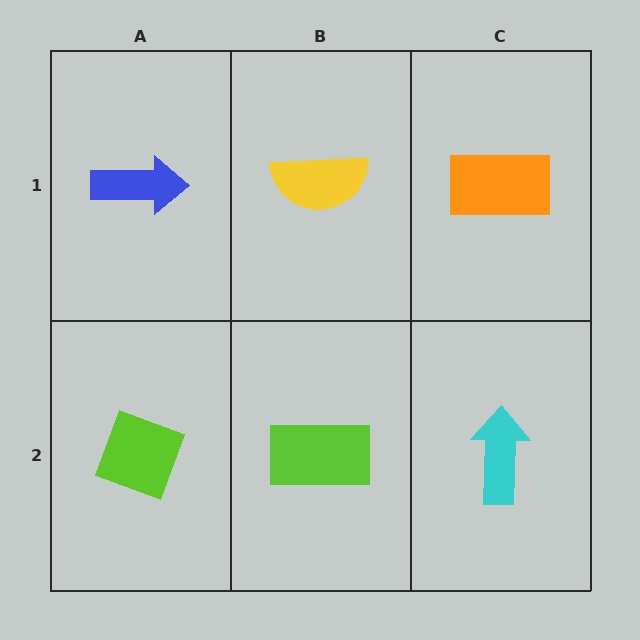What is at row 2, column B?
A lime rectangle.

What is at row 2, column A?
A lime diamond.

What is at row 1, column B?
A yellow semicircle.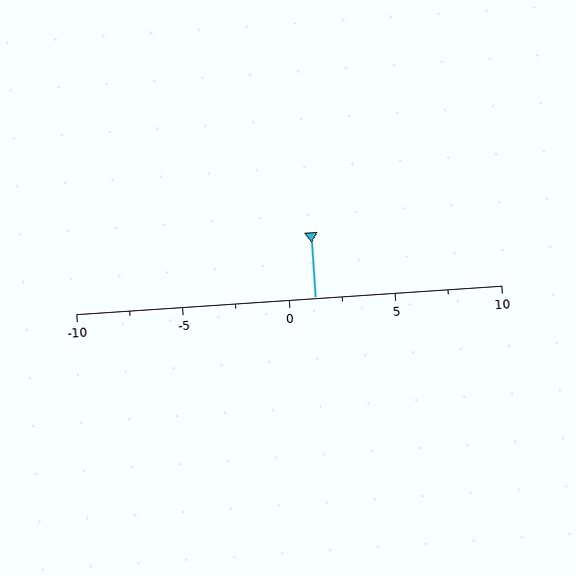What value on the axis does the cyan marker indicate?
The marker indicates approximately 1.2.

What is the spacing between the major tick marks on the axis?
The major ticks are spaced 5 apart.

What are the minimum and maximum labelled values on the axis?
The axis runs from -10 to 10.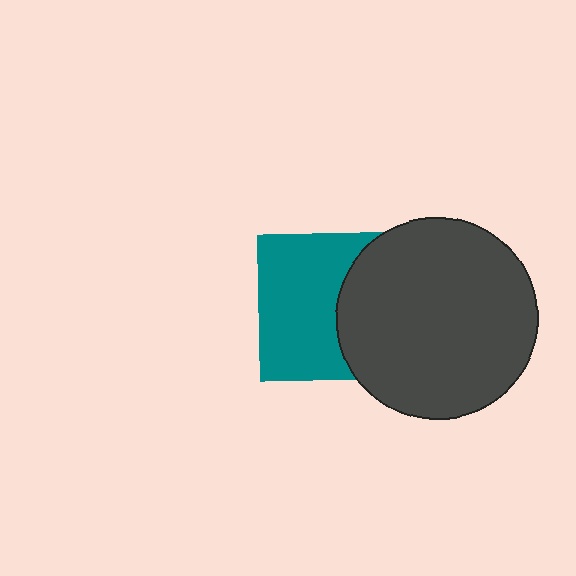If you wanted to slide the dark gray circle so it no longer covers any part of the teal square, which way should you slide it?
Slide it right — that is the most direct way to separate the two shapes.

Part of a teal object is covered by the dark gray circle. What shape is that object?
It is a square.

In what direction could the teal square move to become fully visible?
The teal square could move left. That would shift it out from behind the dark gray circle entirely.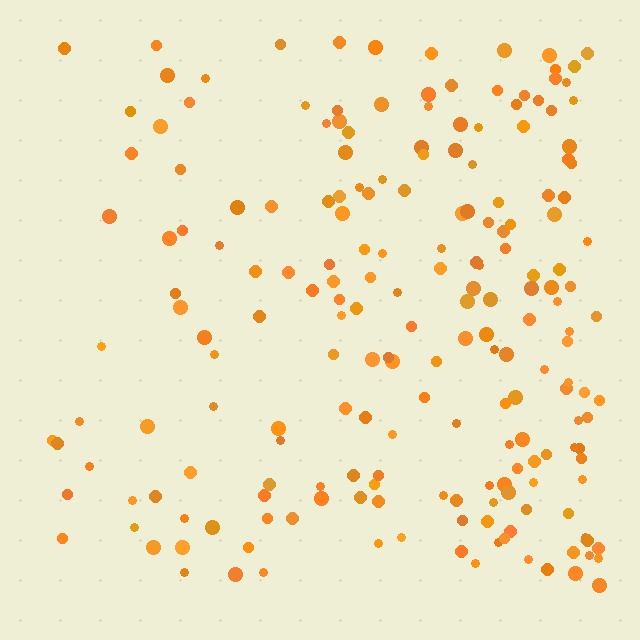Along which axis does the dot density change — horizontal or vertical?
Horizontal.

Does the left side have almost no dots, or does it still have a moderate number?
Still a moderate number, just noticeably fewer than the right.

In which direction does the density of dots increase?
From left to right, with the right side densest.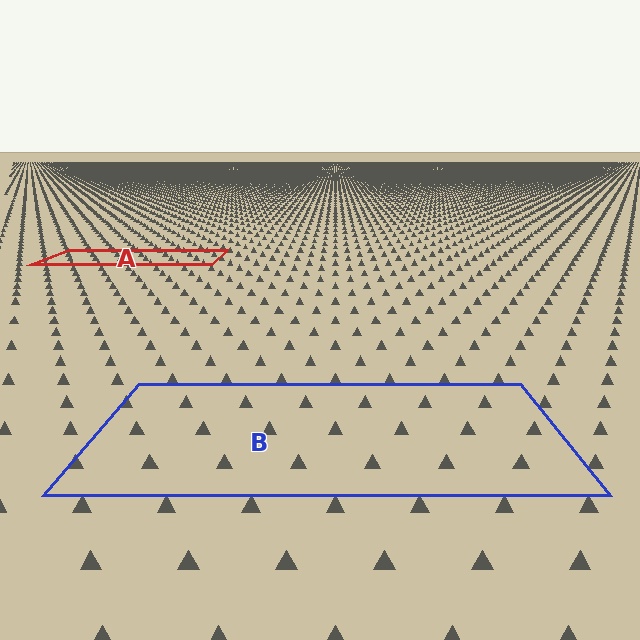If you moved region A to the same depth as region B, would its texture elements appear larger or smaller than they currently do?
They would appear larger. At a closer depth, the same texture elements are projected at a bigger on-screen size.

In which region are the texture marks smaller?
The texture marks are smaller in region A, because it is farther away.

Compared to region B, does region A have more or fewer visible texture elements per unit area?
Region A has more texture elements per unit area — they are packed more densely because it is farther away.